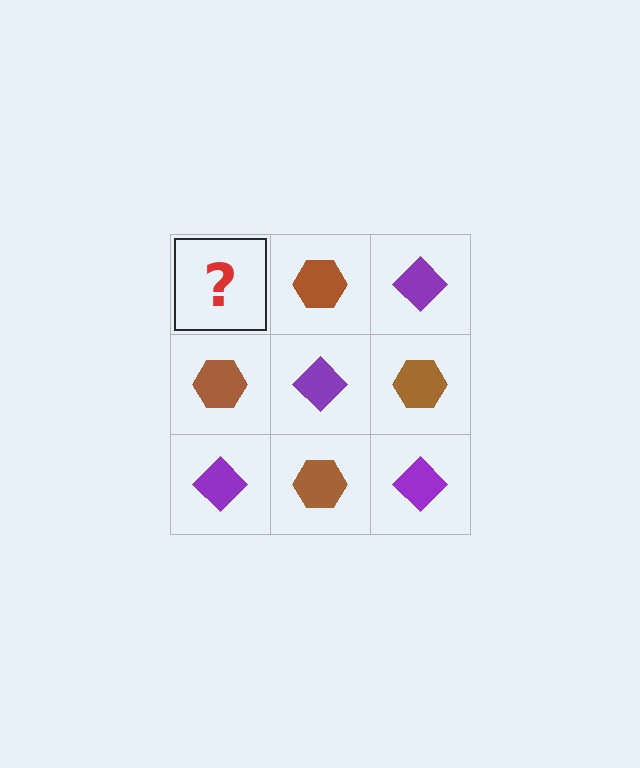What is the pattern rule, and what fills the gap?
The rule is that it alternates purple diamond and brown hexagon in a checkerboard pattern. The gap should be filled with a purple diamond.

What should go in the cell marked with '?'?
The missing cell should contain a purple diamond.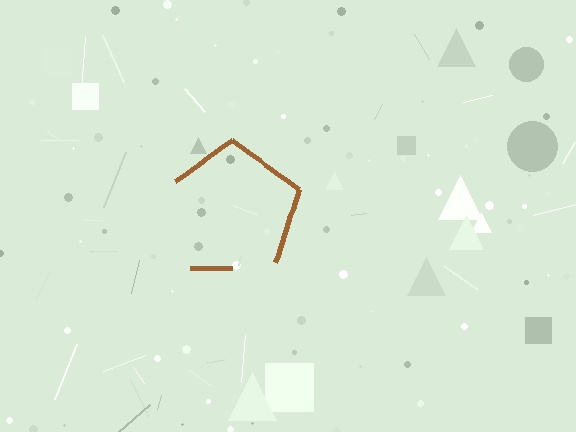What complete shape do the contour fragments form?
The contour fragments form a pentagon.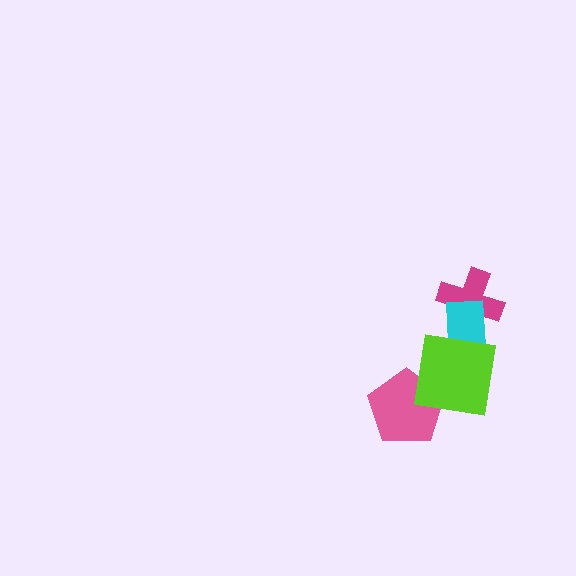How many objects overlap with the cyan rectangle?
2 objects overlap with the cyan rectangle.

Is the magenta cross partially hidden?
Yes, it is partially covered by another shape.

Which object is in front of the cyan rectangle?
The lime square is in front of the cyan rectangle.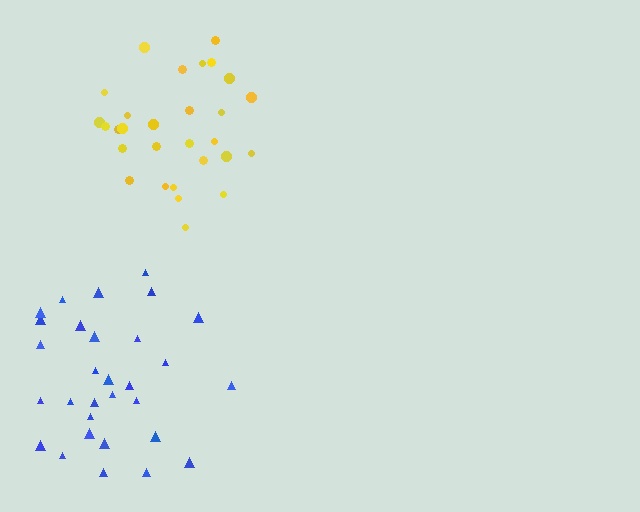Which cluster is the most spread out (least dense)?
Blue.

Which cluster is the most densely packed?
Yellow.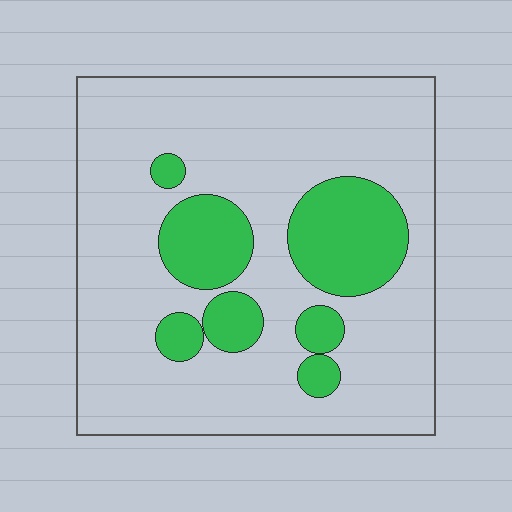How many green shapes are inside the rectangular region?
7.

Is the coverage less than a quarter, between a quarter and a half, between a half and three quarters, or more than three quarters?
Less than a quarter.